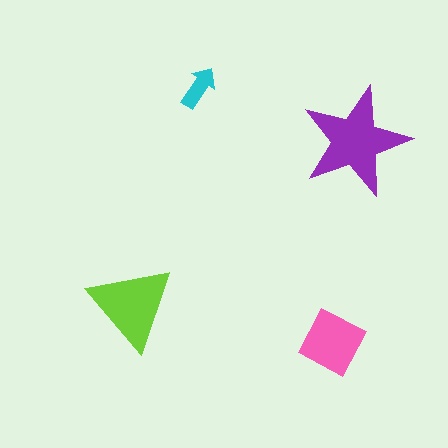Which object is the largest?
The purple star.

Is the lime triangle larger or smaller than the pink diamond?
Larger.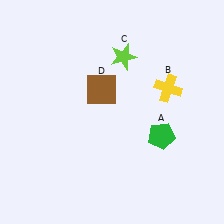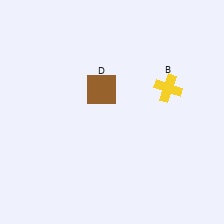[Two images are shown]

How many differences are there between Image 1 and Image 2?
There are 2 differences between the two images.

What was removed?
The green pentagon (A), the lime star (C) were removed in Image 2.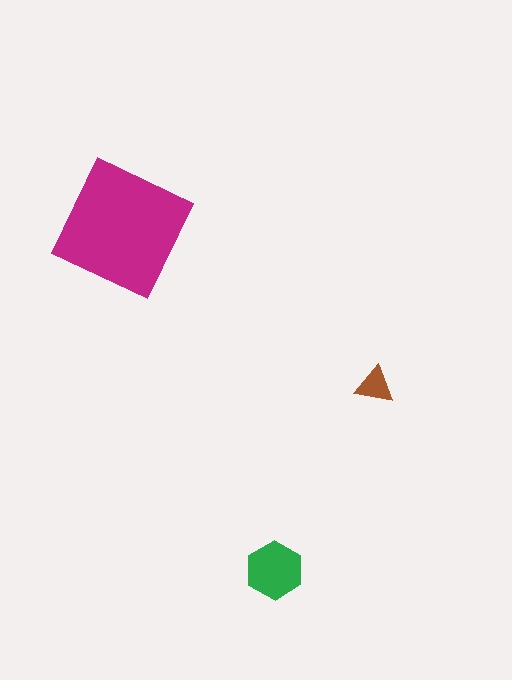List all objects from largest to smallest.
The magenta square, the green hexagon, the brown triangle.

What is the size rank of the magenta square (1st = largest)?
1st.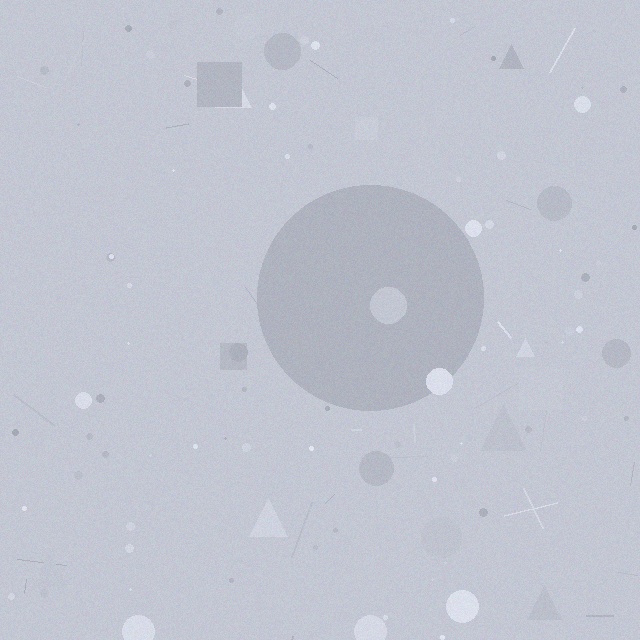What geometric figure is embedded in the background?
A circle is embedded in the background.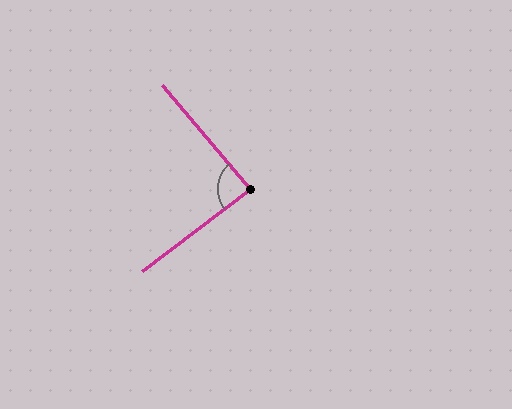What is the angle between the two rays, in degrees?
Approximately 87 degrees.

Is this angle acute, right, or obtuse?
It is approximately a right angle.